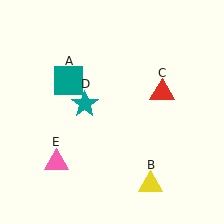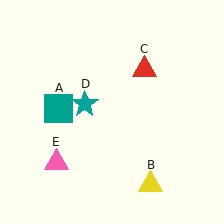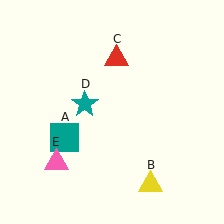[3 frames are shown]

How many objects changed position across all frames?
2 objects changed position: teal square (object A), red triangle (object C).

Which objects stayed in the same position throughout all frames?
Yellow triangle (object B) and teal star (object D) and pink triangle (object E) remained stationary.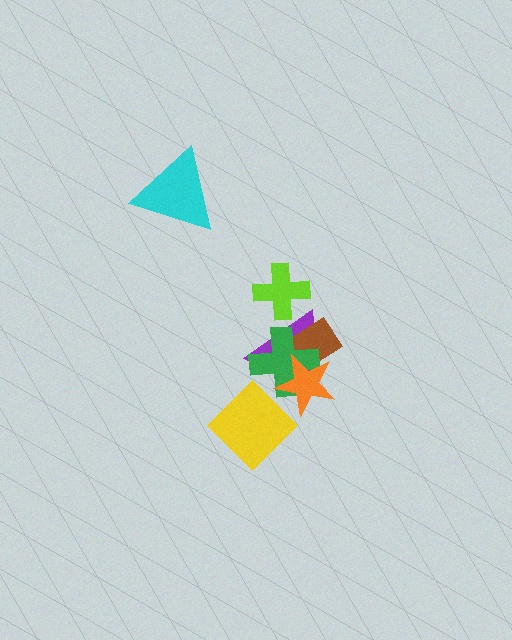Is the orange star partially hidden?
Yes, it is partially covered by another shape.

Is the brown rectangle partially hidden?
Yes, it is partially covered by another shape.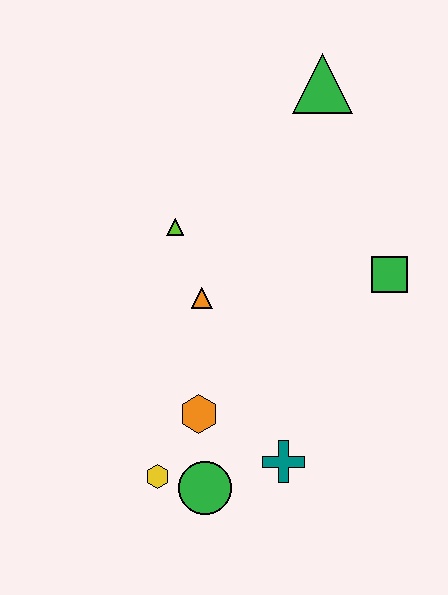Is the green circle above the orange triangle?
No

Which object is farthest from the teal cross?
The green triangle is farthest from the teal cross.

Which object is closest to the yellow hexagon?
The green circle is closest to the yellow hexagon.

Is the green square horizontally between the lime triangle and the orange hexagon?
No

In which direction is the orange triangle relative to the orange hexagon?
The orange triangle is above the orange hexagon.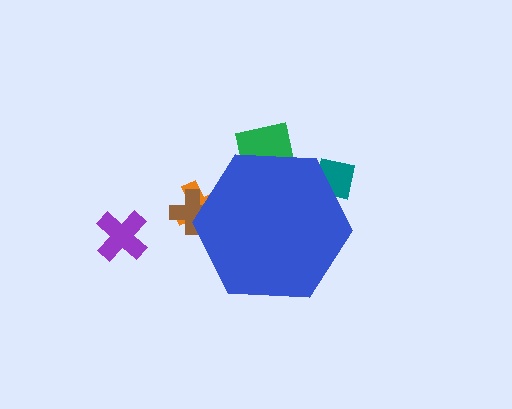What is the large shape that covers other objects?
A blue hexagon.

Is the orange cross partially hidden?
Yes, the orange cross is partially hidden behind the blue hexagon.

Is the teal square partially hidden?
Yes, the teal square is partially hidden behind the blue hexagon.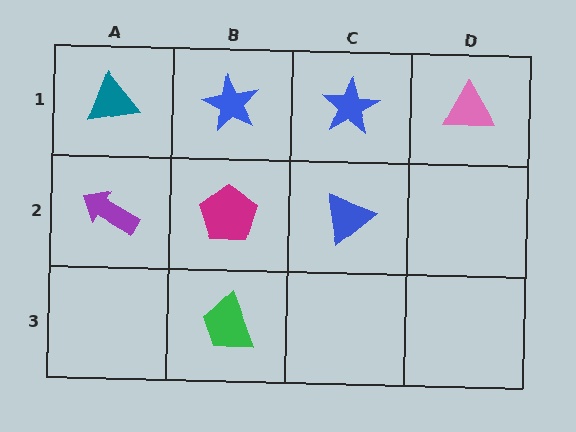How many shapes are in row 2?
3 shapes.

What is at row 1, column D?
A pink triangle.